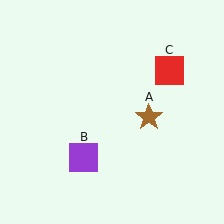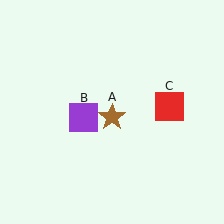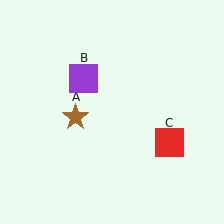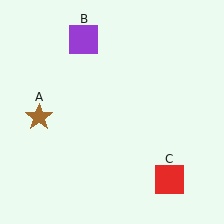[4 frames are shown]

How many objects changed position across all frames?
3 objects changed position: brown star (object A), purple square (object B), red square (object C).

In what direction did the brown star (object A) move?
The brown star (object A) moved left.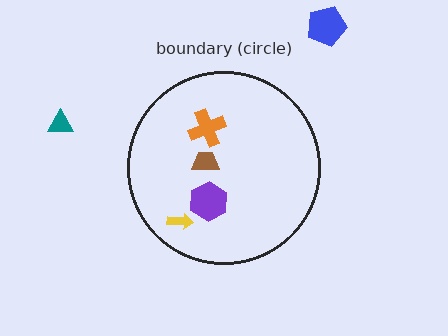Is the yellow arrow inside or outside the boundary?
Inside.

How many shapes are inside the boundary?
4 inside, 2 outside.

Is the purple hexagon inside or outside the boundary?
Inside.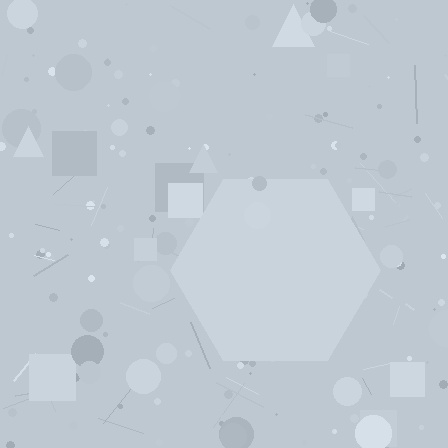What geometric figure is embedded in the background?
A hexagon is embedded in the background.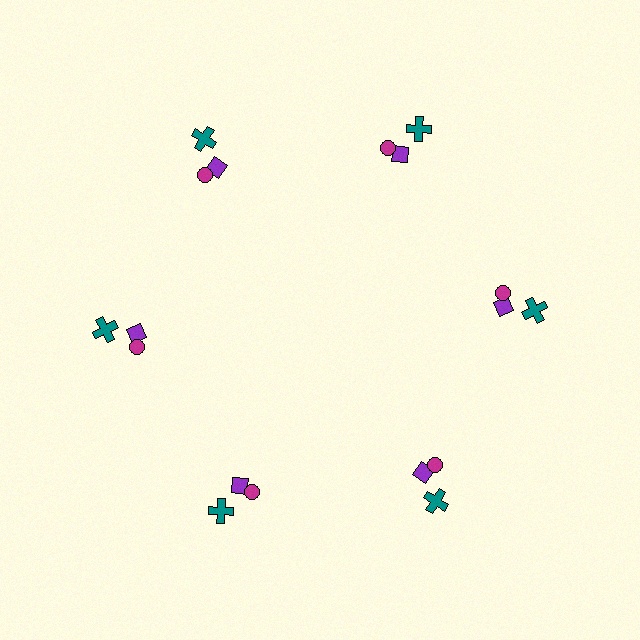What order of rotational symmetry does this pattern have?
This pattern has 6-fold rotational symmetry.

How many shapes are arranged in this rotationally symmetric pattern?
There are 18 shapes, arranged in 6 groups of 3.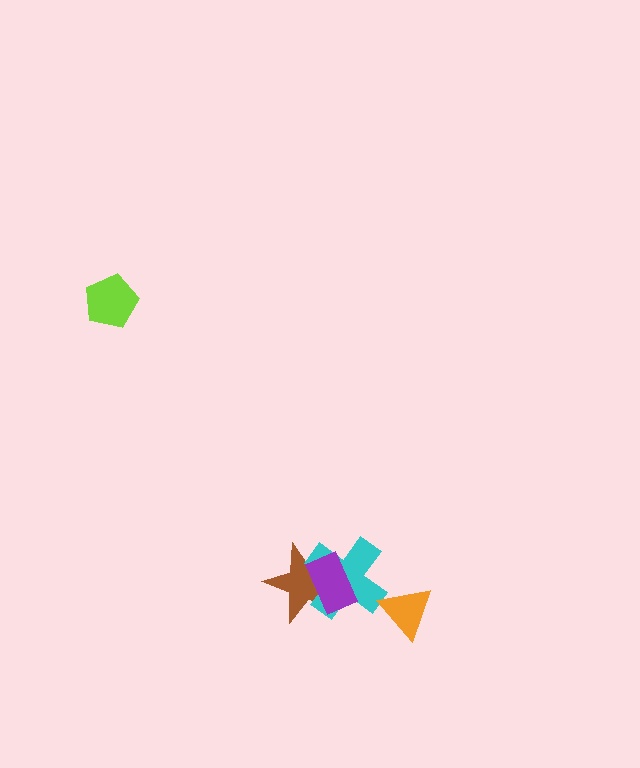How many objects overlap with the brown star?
2 objects overlap with the brown star.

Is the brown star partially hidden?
Yes, it is partially covered by another shape.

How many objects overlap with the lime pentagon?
0 objects overlap with the lime pentagon.